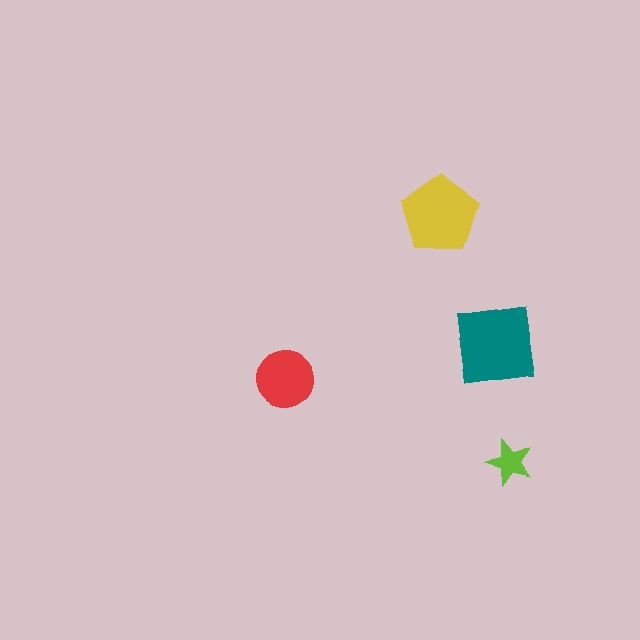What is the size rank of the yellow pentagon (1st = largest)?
2nd.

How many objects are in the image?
There are 4 objects in the image.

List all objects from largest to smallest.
The teal square, the yellow pentagon, the red circle, the lime star.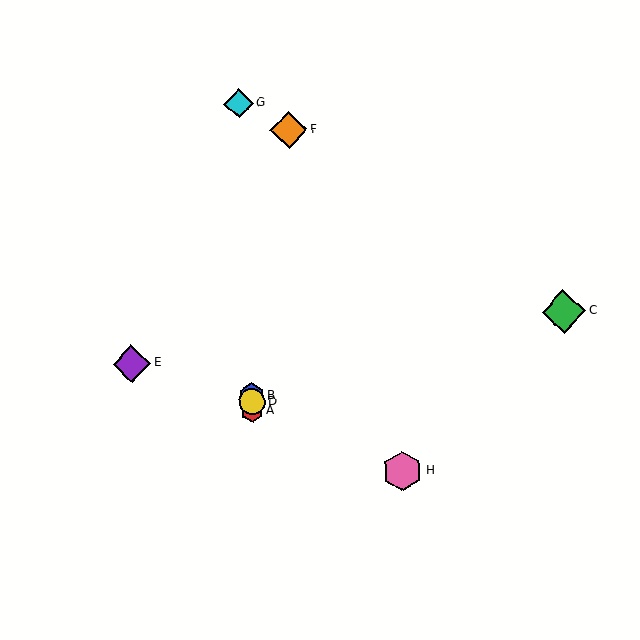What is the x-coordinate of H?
Object H is at x≈403.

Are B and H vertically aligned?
No, B is at x≈252 and H is at x≈403.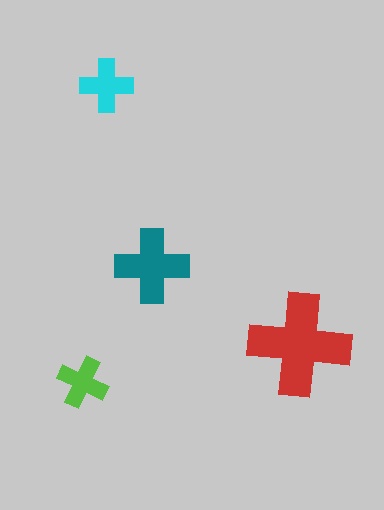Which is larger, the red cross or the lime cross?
The red one.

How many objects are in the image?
There are 4 objects in the image.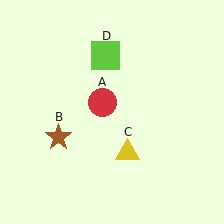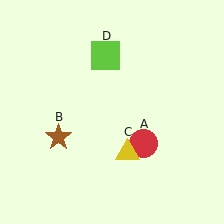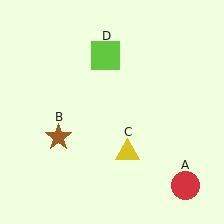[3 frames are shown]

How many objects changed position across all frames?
1 object changed position: red circle (object A).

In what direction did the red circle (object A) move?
The red circle (object A) moved down and to the right.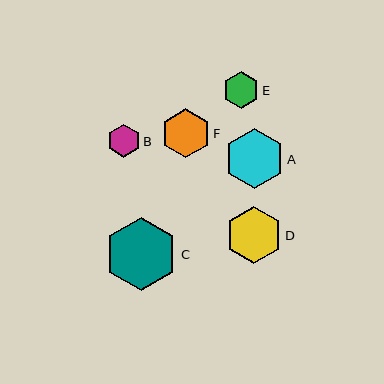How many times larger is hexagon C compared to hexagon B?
Hexagon C is approximately 2.2 times the size of hexagon B.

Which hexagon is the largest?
Hexagon C is the largest with a size of approximately 73 pixels.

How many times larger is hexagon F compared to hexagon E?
Hexagon F is approximately 1.3 times the size of hexagon E.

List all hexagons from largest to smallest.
From largest to smallest: C, A, D, F, E, B.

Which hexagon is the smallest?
Hexagon B is the smallest with a size of approximately 33 pixels.